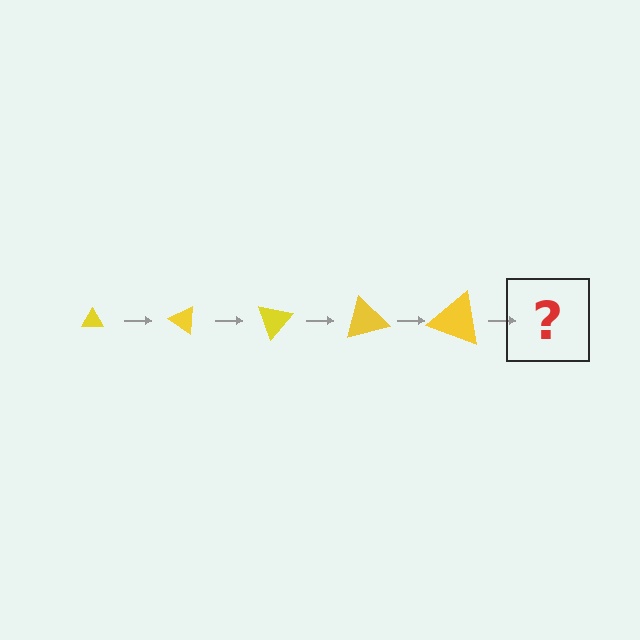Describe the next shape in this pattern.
It should be a triangle, larger than the previous one and rotated 175 degrees from the start.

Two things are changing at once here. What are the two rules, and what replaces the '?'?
The two rules are that the triangle grows larger each step and it rotates 35 degrees each step. The '?' should be a triangle, larger than the previous one and rotated 175 degrees from the start.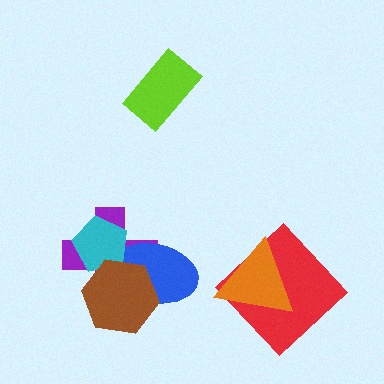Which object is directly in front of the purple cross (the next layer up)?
The blue ellipse is directly in front of the purple cross.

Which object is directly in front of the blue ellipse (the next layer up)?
The cyan pentagon is directly in front of the blue ellipse.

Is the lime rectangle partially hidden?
No, no other shape covers it.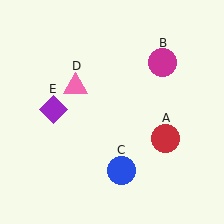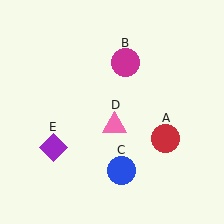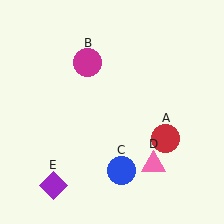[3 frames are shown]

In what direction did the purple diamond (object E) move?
The purple diamond (object E) moved down.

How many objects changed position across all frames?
3 objects changed position: magenta circle (object B), pink triangle (object D), purple diamond (object E).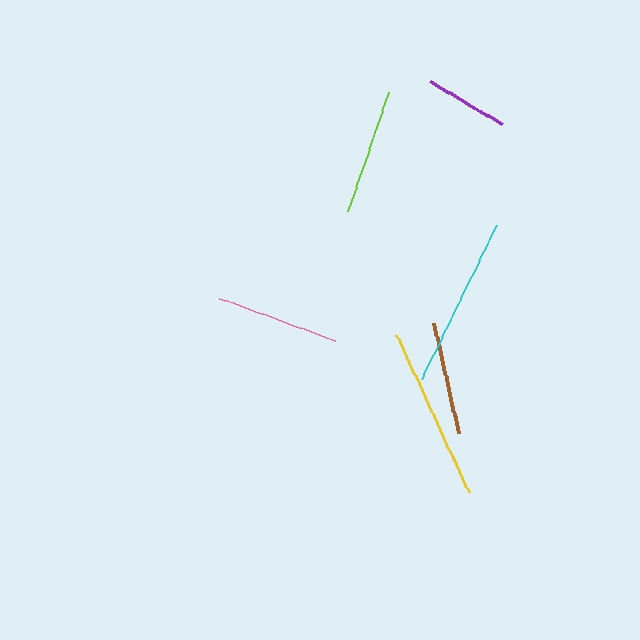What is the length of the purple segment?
The purple segment is approximately 84 pixels long.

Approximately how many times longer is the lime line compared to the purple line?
The lime line is approximately 1.5 times the length of the purple line.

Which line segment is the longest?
The yellow line is the longest at approximately 172 pixels.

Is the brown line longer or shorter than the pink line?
The pink line is longer than the brown line.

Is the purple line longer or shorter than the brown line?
The brown line is longer than the purple line.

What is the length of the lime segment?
The lime segment is approximately 126 pixels long.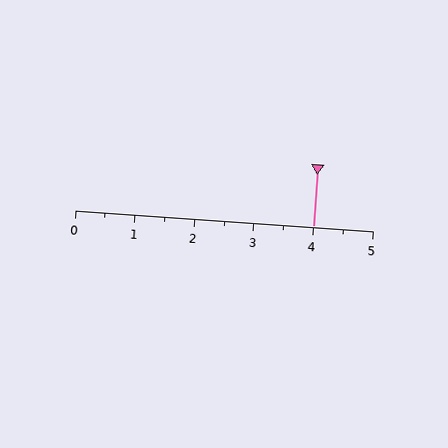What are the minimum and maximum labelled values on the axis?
The axis runs from 0 to 5.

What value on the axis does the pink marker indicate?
The marker indicates approximately 4.